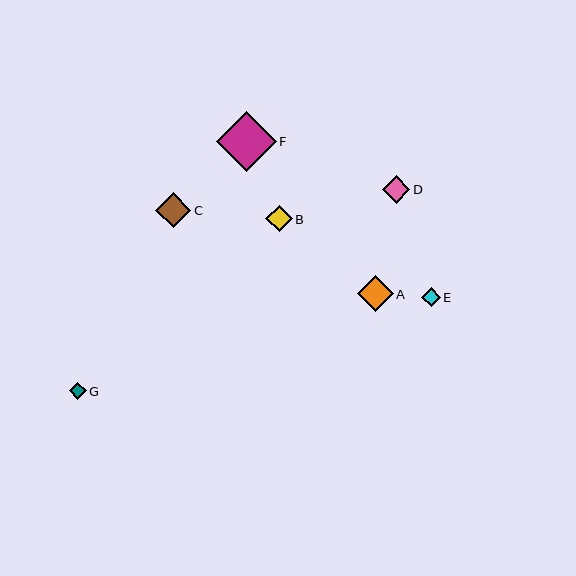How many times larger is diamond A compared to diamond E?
Diamond A is approximately 1.9 times the size of diamond E.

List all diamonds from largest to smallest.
From largest to smallest: F, A, C, D, B, E, G.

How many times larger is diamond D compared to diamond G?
Diamond D is approximately 1.6 times the size of diamond G.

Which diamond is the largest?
Diamond F is the largest with a size of approximately 60 pixels.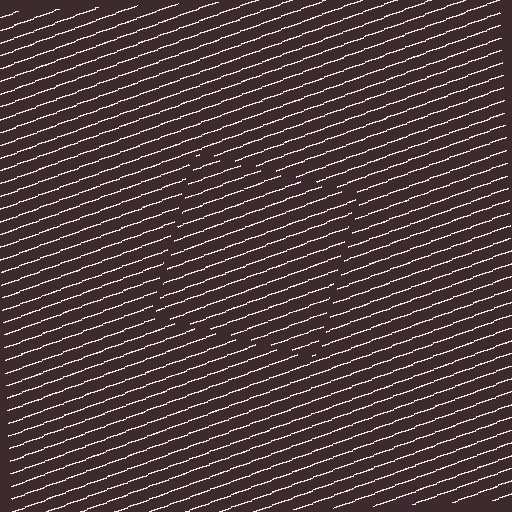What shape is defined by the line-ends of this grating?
An illusory square. The interior of the shape contains the same grating, shifted by half a period — the contour is defined by the phase discontinuity where line-ends from the inner and outer gratings abut.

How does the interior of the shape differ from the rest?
The interior of the shape contains the same grating, shifted by half a period — the contour is defined by the phase discontinuity where line-ends from the inner and outer gratings abut.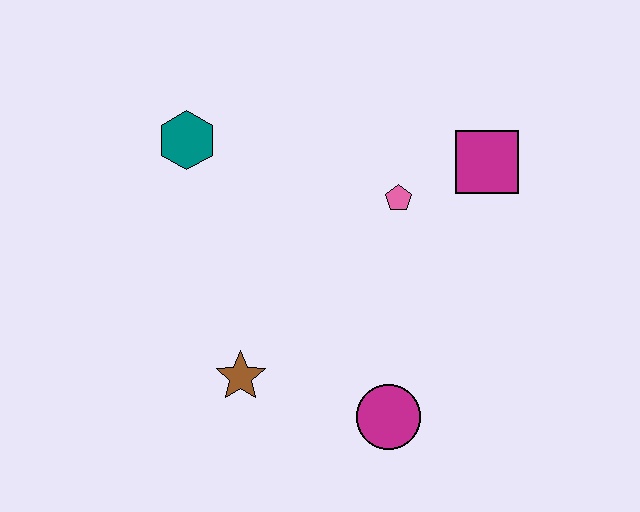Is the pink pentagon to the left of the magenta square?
Yes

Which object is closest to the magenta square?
The pink pentagon is closest to the magenta square.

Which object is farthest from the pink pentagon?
The brown star is farthest from the pink pentagon.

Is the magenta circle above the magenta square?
No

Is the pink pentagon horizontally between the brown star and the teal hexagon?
No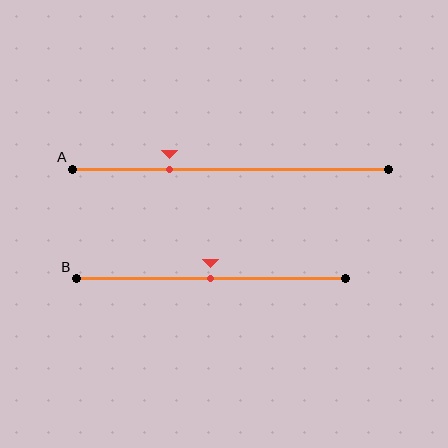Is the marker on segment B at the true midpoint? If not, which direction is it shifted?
Yes, the marker on segment B is at the true midpoint.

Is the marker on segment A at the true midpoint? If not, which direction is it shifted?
No, the marker on segment A is shifted to the left by about 19% of the segment length.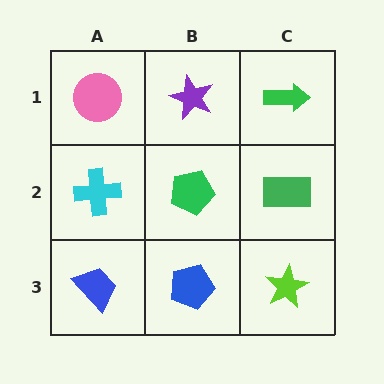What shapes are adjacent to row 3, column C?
A green rectangle (row 2, column C), a blue pentagon (row 3, column B).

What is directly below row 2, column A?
A blue trapezoid.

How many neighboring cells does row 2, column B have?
4.